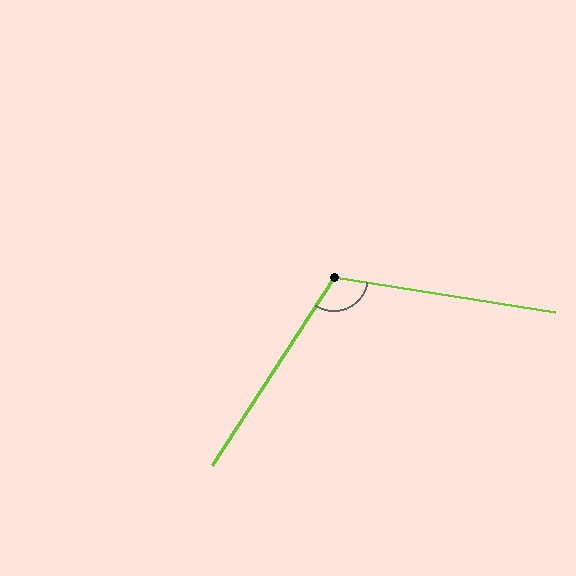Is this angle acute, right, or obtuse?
It is obtuse.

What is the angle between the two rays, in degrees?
Approximately 114 degrees.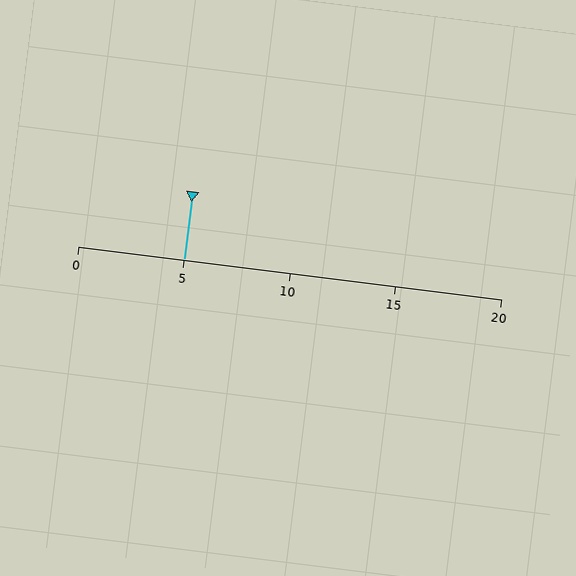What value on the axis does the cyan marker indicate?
The marker indicates approximately 5.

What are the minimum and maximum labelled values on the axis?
The axis runs from 0 to 20.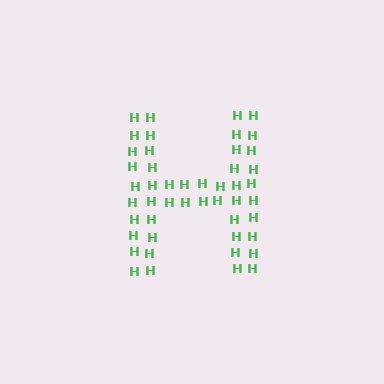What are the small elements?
The small elements are letter H's.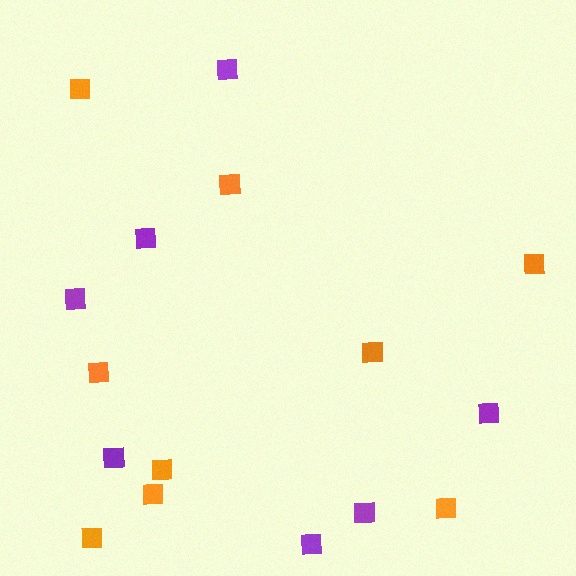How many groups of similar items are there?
There are 2 groups: one group of orange squares (9) and one group of purple squares (7).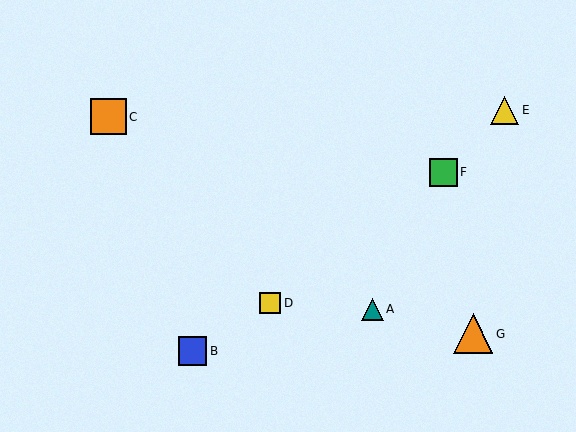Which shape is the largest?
The orange triangle (labeled G) is the largest.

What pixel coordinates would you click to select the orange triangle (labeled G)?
Click at (473, 334) to select the orange triangle G.